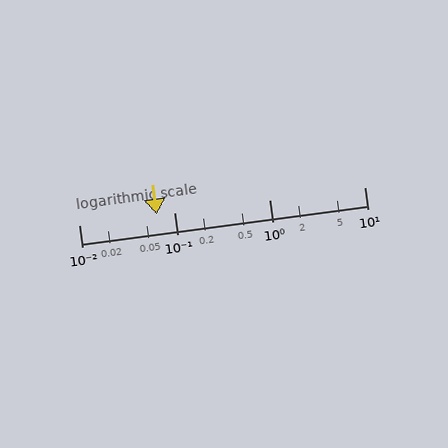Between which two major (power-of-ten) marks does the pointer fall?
The pointer is between 0.01 and 0.1.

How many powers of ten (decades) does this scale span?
The scale spans 3 decades, from 0.01 to 10.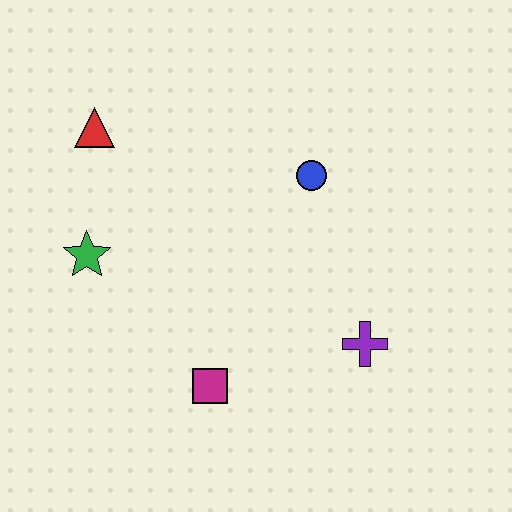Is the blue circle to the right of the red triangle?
Yes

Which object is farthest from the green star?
The purple cross is farthest from the green star.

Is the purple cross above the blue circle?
No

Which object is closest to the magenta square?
The purple cross is closest to the magenta square.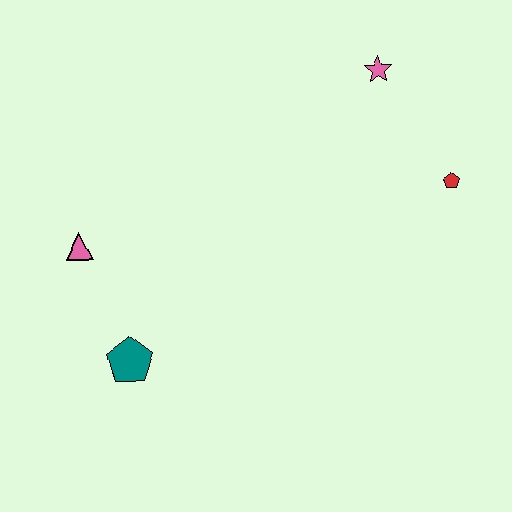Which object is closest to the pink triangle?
The teal pentagon is closest to the pink triangle.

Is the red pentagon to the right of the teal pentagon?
Yes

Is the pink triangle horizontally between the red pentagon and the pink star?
No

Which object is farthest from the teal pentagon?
The pink star is farthest from the teal pentagon.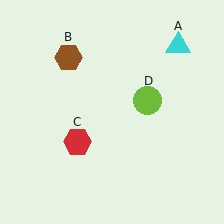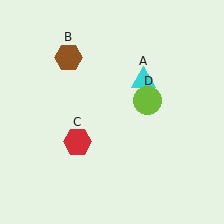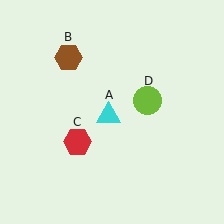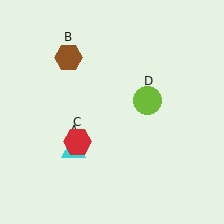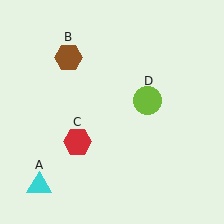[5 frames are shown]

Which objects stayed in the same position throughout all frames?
Brown hexagon (object B) and red hexagon (object C) and lime circle (object D) remained stationary.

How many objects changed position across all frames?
1 object changed position: cyan triangle (object A).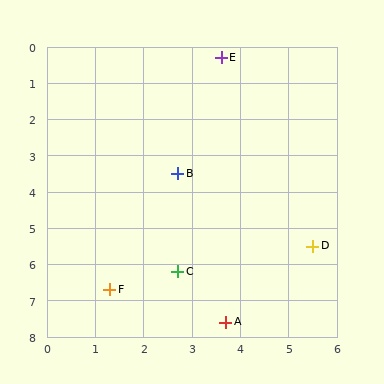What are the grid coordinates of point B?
Point B is at approximately (2.7, 3.5).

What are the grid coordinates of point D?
Point D is at approximately (5.5, 5.5).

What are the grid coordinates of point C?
Point C is at approximately (2.7, 6.2).